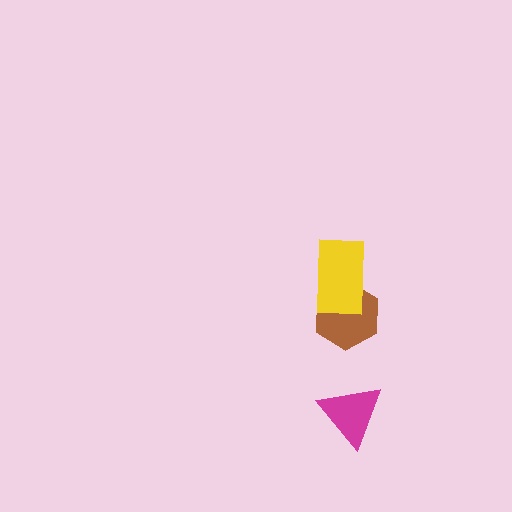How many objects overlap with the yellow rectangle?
1 object overlaps with the yellow rectangle.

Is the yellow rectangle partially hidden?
No, no other shape covers it.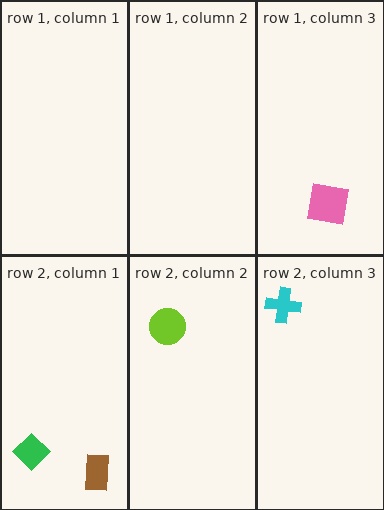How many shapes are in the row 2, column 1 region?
2.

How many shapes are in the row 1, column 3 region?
1.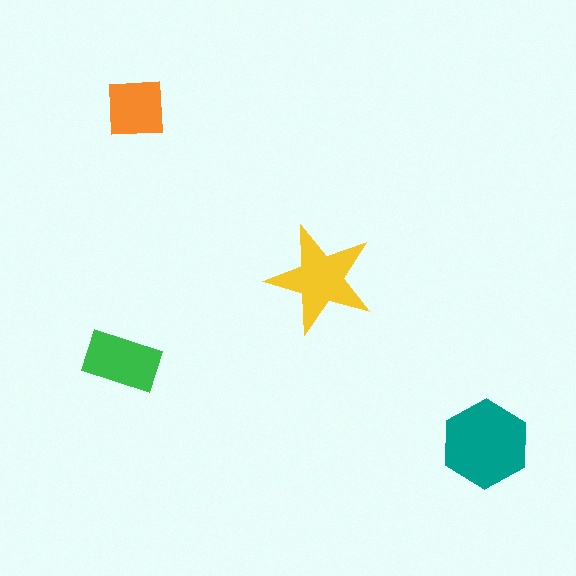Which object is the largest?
The teal hexagon.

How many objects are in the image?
There are 4 objects in the image.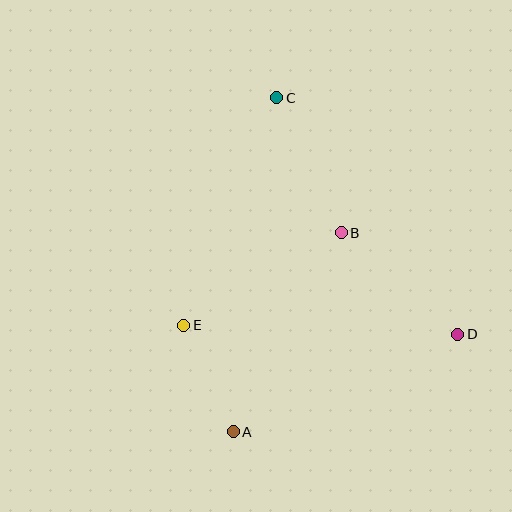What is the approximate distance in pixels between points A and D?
The distance between A and D is approximately 245 pixels.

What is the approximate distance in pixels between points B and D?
The distance between B and D is approximately 154 pixels.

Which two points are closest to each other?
Points A and E are closest to each other.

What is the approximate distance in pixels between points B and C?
The distance between B and C is approximately 150 pixels.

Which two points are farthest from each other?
Points A and C are farthest from each other.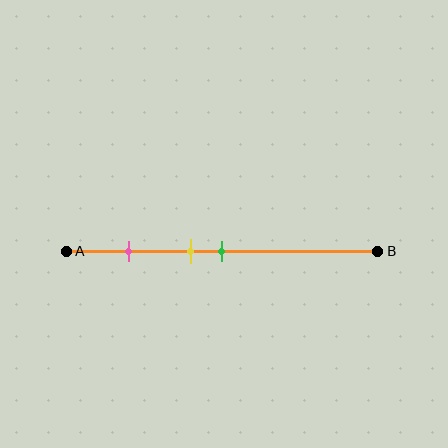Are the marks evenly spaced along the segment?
No, the marks are not evenly spaced.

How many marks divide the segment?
There are 3 marks dividing the segment.